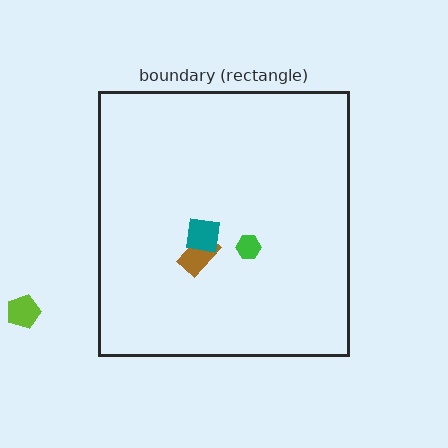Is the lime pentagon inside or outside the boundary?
Outside.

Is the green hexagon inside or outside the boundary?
Inside.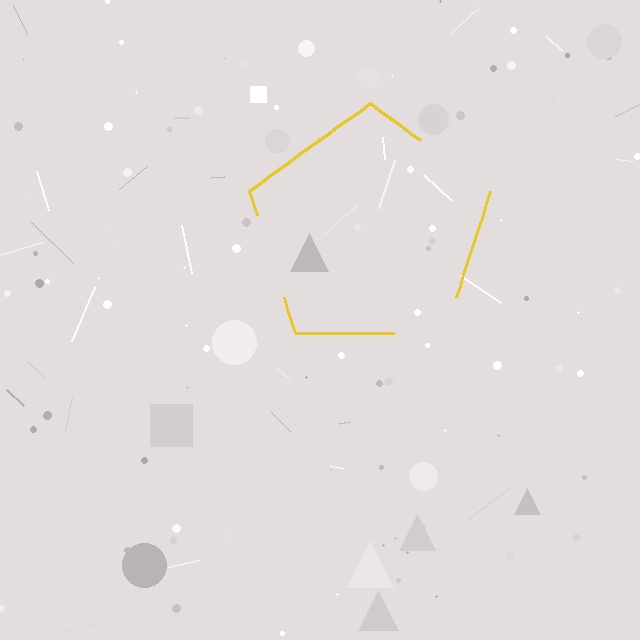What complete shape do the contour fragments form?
The contour fragments form a pentagon.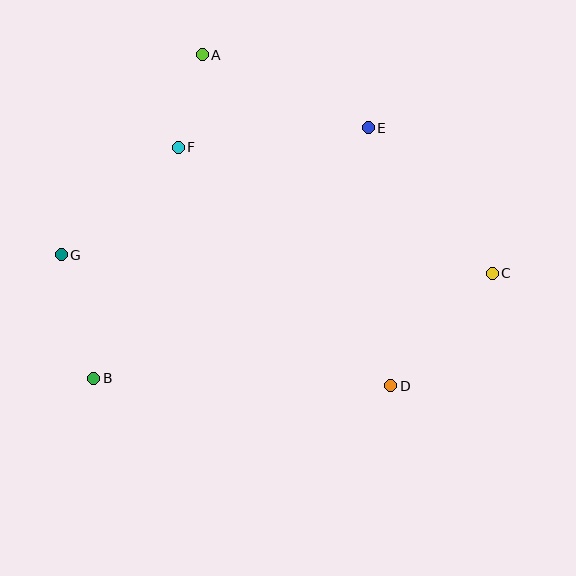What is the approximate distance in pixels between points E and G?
The distance between E and G is approximately 332 pixels.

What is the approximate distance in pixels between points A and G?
The distance between A and G is approximately 244 pixels.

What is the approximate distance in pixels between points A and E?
The distance between A and E is approximately 181 pixels.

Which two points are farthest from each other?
Points C and G are farthest from each other.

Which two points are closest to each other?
Points A and F are closest to each other.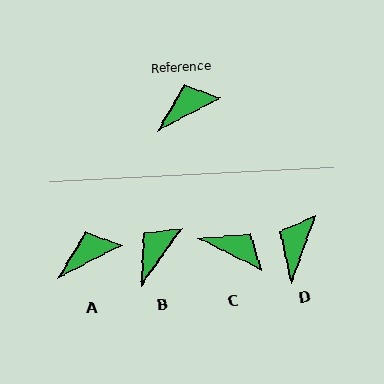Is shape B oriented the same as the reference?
No, it is off by about 28 degrees.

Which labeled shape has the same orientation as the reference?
A.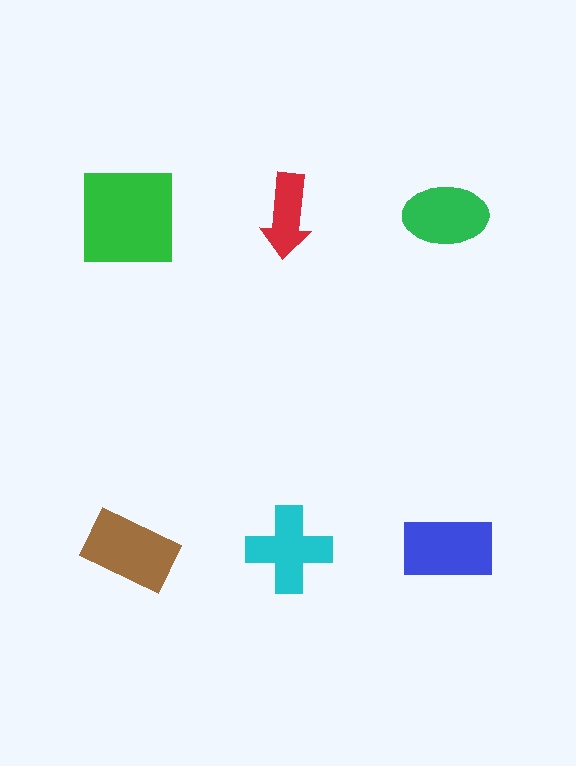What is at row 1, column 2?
A red arrow.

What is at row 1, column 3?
A green ellipse.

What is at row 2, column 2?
A cyan cross.